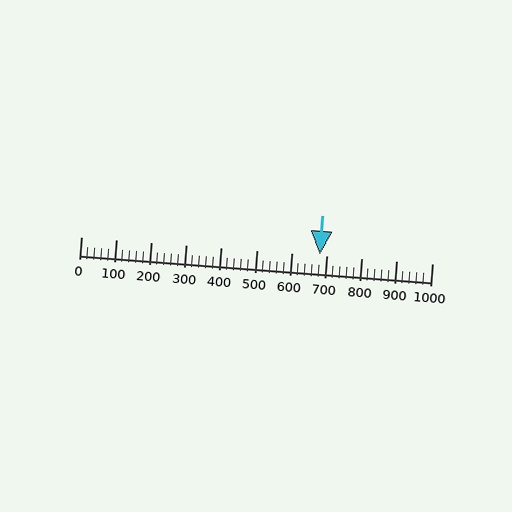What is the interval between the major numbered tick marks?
The major tick marks are spaced 100 units apart.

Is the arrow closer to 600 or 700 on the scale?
The arrow is closer to 700.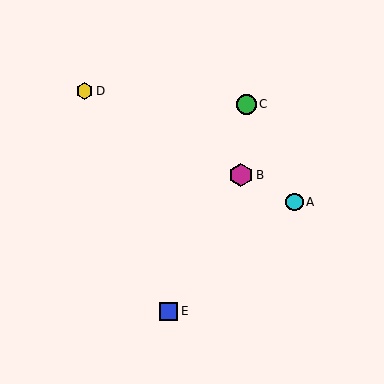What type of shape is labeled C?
Shape C is a green circle.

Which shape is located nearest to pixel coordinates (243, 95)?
The green circle (labeled C) at (246, 104) is nearest to that location.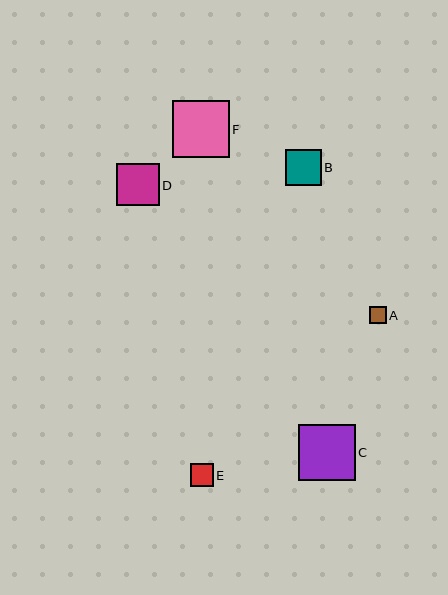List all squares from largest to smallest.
From largest to smallest: F, C, D, B, E, A.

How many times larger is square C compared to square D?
Square C is approximately 1.3 times the size of square D.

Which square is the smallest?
Square A is the smallest with a size of approximately 17 pixels.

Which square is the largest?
Square F is the largest with a size of approximately 56 pixels.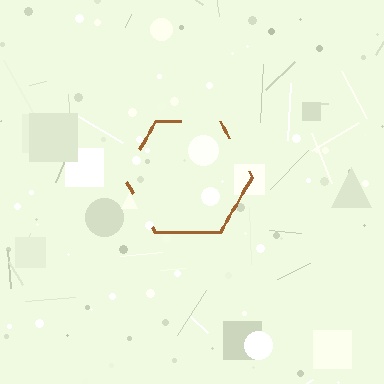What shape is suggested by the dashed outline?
The dashed outline suggests a hexagon.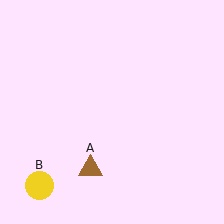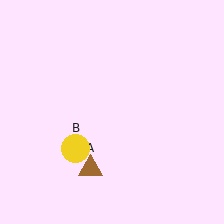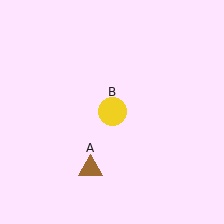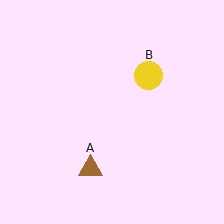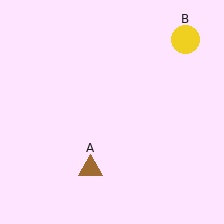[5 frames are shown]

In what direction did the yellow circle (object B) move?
The yellow circle (object B) moved up and to the right.